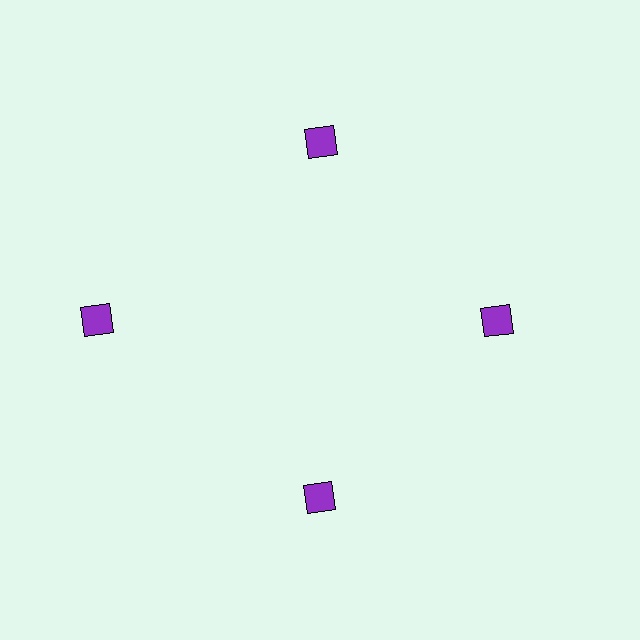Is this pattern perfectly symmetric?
No. The 4 purple squares are arranged in a ring, but one element near the 9 o'clock position is pushed outward from the center, breaking the 4-fold rotational symmetry.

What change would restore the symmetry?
The symmetry would be restored by moving it inward, back onto the ring so that all 4 squares sit at equal angles and equal distance from the center.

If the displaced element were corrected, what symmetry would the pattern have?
It would have 4-fold rotational symmetry — the pattern would map onto itself every 90 degrees.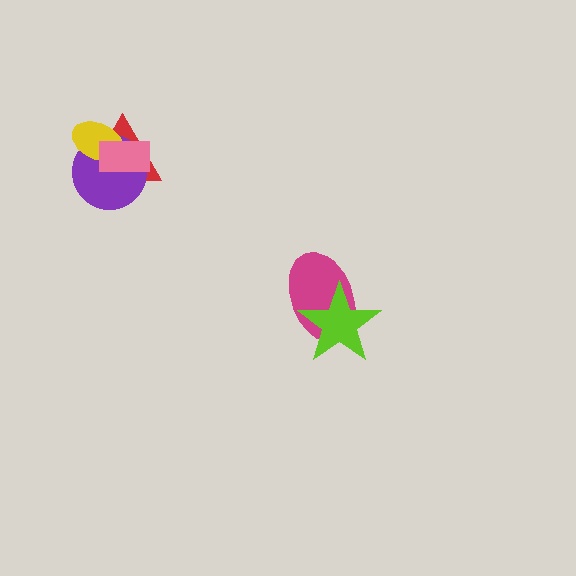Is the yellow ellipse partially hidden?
Yes, it is partially covered by another shape.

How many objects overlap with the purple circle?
3 objects overlap with the purple circle.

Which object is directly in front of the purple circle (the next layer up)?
The yellow ellipse is directly in front of the purple circle.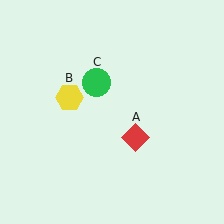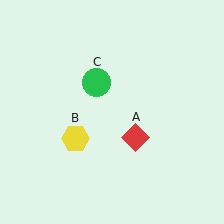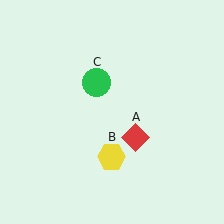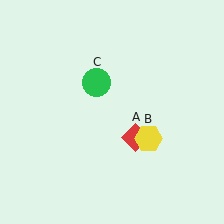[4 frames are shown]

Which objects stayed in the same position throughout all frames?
Red diamond (object A) and green circle (object C) remained stationary.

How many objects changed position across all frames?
1 object changed position: yellow hexagon (object B).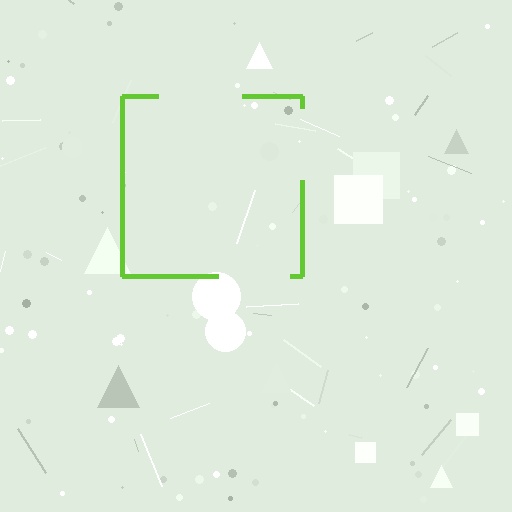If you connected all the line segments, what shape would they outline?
They would outline a square.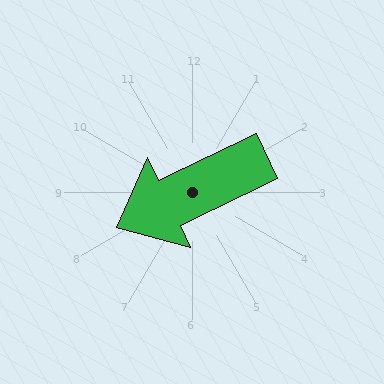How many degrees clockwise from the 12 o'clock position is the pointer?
Approximately 245 degrees.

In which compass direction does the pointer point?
Southwest.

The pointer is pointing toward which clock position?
Roughly 8 o'clock.